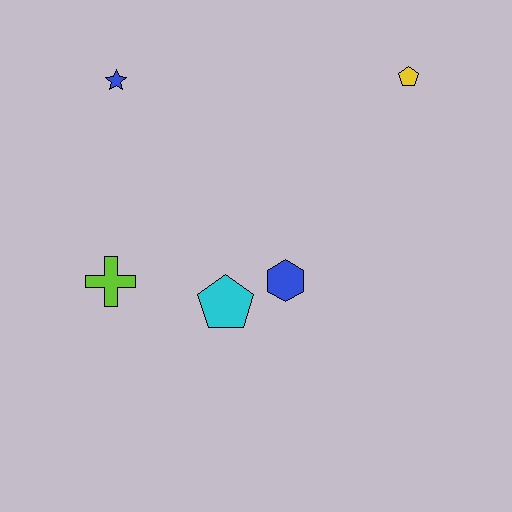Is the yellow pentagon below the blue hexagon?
No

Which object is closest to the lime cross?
The cyan pentagon is closest to the lime cross.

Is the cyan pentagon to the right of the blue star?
Yes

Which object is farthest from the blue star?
The yellow pentagon is farthest from the blue star.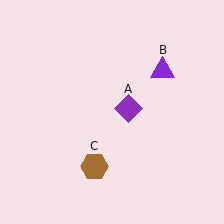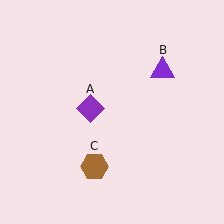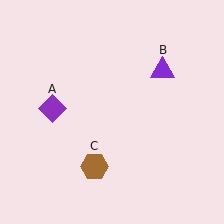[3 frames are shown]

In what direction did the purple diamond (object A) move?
The purple diamond (object A) moved left.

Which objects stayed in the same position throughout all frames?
Purple triangle (object B) and brown hexagon (object C) remained stationary.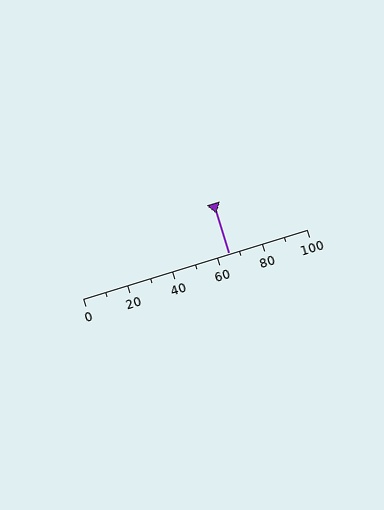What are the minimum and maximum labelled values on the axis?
The axis runs from 0 to 100.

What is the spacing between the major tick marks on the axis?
The major ticks are spaced 20 apart.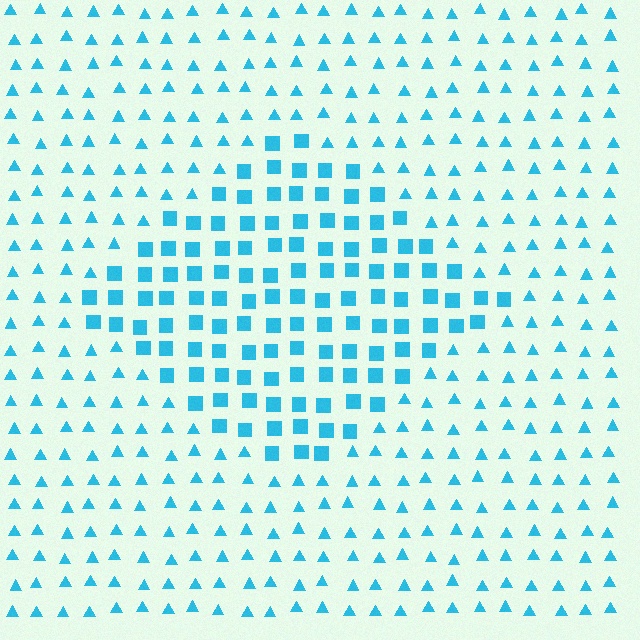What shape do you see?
I see a diamond.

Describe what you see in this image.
The image is filled with small cyan elements arranged in a uniform grid. A diamond-shaped region contains squares, while the surrounding area contains triangles. The boundary is defined purely by the change in element shape.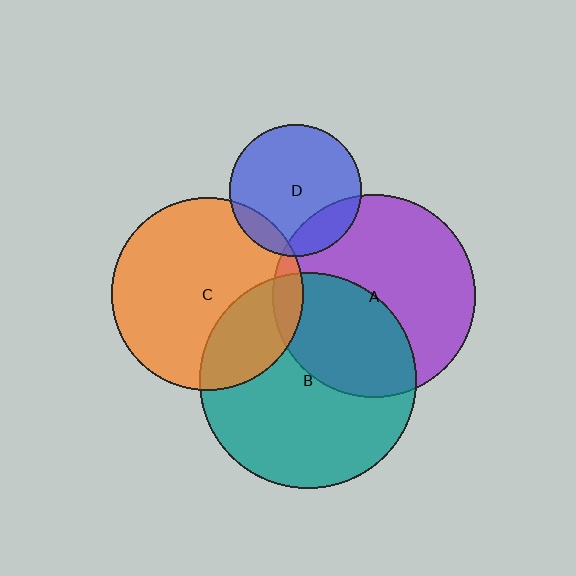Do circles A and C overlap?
Yes.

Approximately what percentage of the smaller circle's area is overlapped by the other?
Approximately 10%.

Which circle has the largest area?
Circle B (teal).